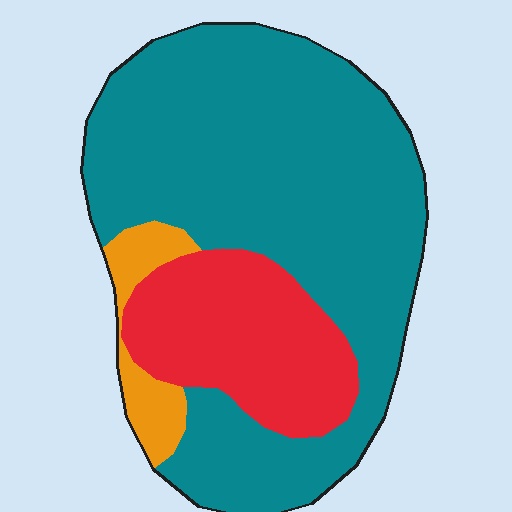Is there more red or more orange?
Red.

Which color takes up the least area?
Orange, at roughly 5%.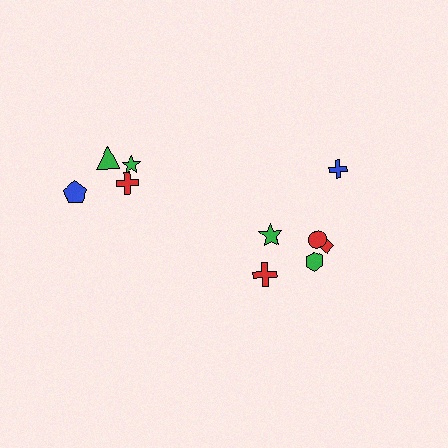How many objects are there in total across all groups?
There are 10 objects.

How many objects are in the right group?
There are 6 objects.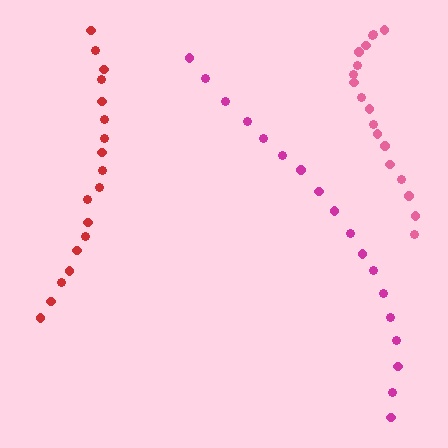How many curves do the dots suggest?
There are 3 distinct paths.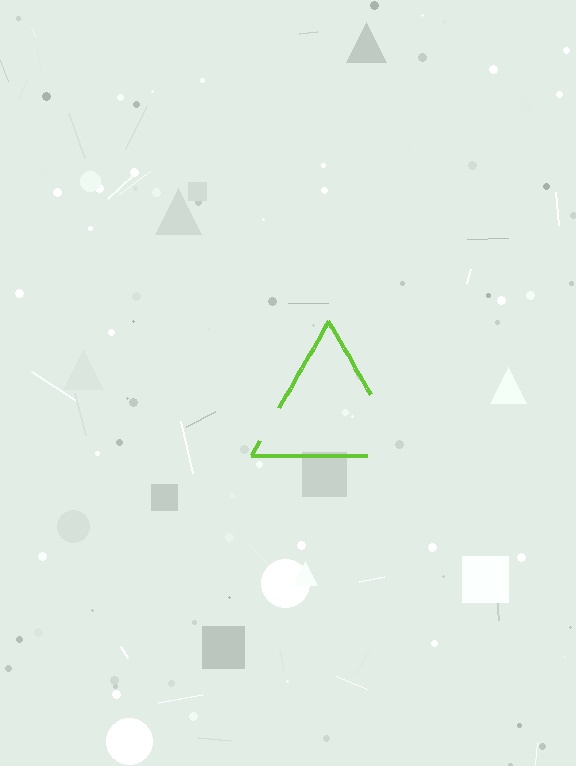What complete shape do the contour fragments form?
The contour fragments form a triangle.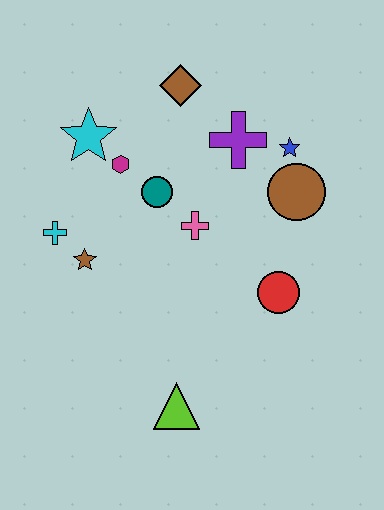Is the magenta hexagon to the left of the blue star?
Yes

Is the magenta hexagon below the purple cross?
Yes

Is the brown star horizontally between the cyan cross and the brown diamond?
Yes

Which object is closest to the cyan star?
The magenta hexagon is closest to the cyan star.